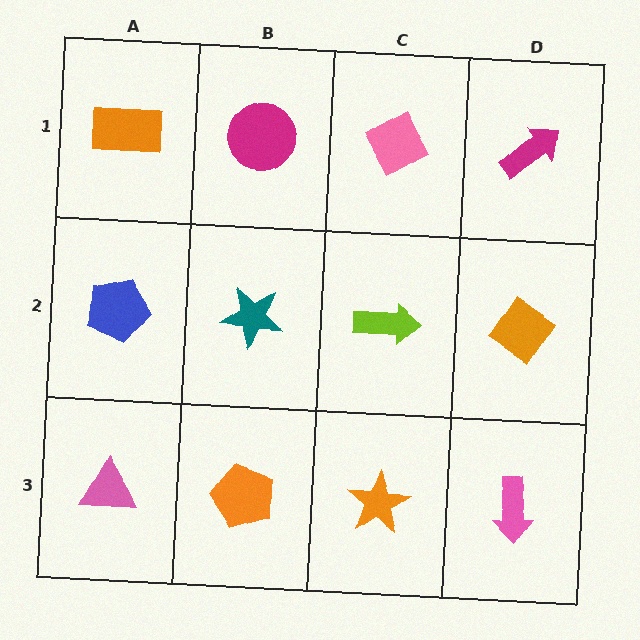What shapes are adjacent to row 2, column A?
An orange rectangle (row 1, column A), a pink triangle (row 3, column A), a teal star (row 2, column B).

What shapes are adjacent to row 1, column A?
A blue pentagon (row 2, column A), a magenta circle (row 1, column B).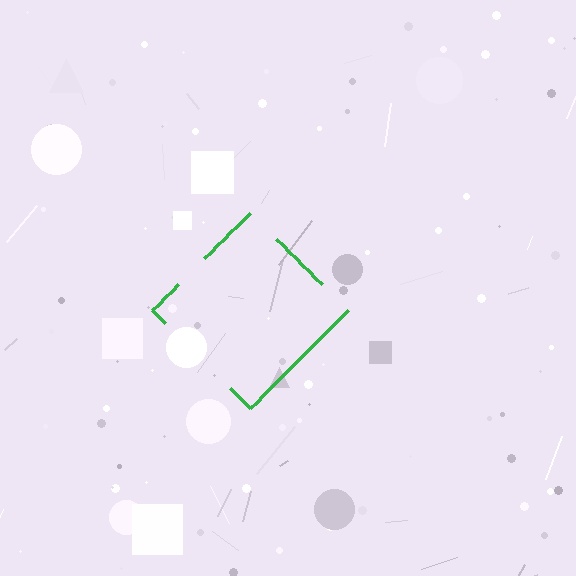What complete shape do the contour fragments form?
The contour fragments form a diamond.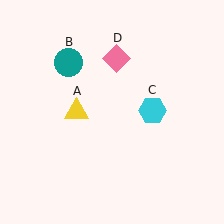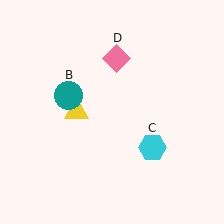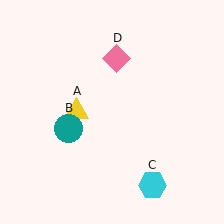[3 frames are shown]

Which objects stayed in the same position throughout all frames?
Yellow triangle (object A) and pink diamond (object D) remained stationary.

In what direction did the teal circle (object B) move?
The teal circle (object B) moved down.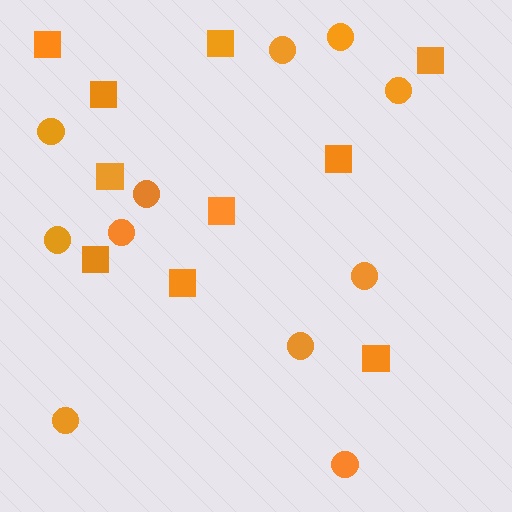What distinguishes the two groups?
There are 2 groups: one group of squares (10) and one group of circles (11).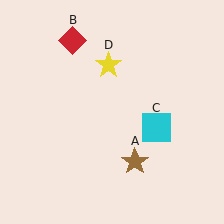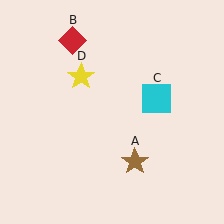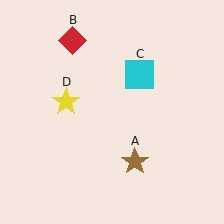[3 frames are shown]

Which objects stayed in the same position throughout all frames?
Brown star (object A) and red diamond (object B) remained stationary.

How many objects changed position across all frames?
2 objects changed position: cyan square (object C), yellow star (object D).